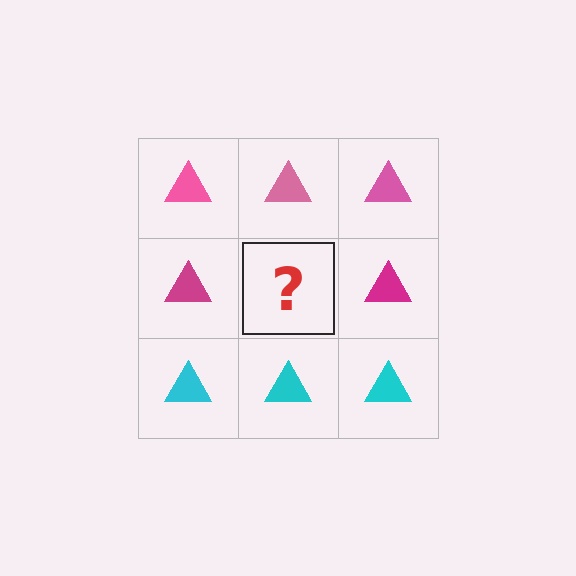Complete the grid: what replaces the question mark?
The question mark should be replaced with a magenta triangle.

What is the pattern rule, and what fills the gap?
The rule is that each row has a consistent color. The gap should be filled with a magenta triangle.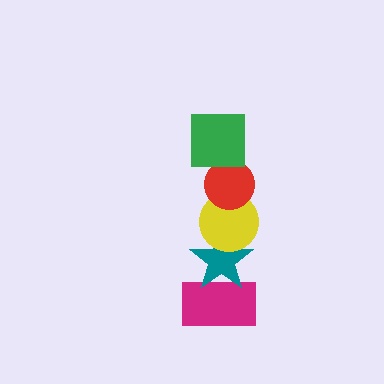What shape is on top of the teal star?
The yellow circle is on top of the teal star.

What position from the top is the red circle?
The red circle is 2nd from the top.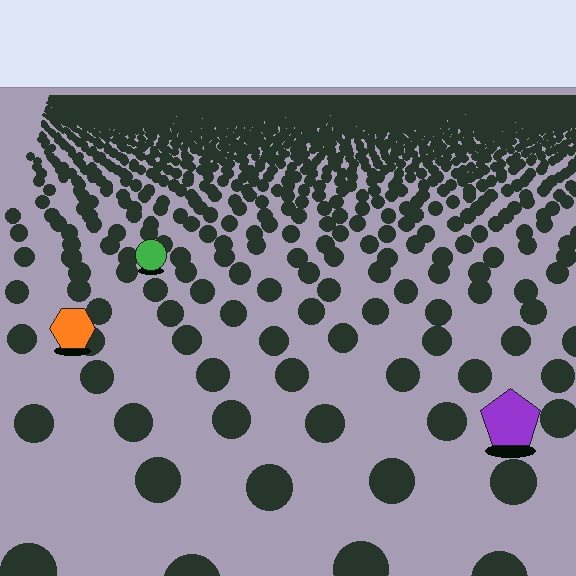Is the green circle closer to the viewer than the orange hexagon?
No. The orange hexagon is closer — you can tell from the texture gradient: the ground texture is coarser near it.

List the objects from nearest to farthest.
From nearest to farthest: the purple pentagon, the orange hexagon, the green circle.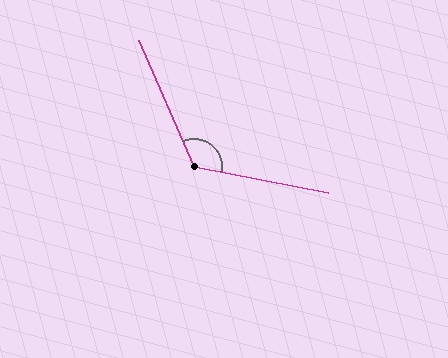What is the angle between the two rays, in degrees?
Approximately 124 degrees.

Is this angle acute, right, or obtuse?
It is obtuse.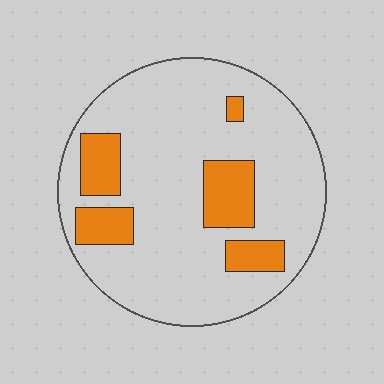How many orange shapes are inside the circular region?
5.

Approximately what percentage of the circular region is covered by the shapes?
Approximately 20%.